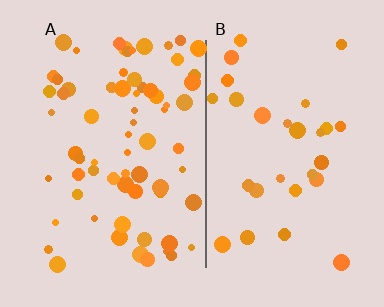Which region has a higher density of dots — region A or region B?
A (the left).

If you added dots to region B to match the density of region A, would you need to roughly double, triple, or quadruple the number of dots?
Approximately double.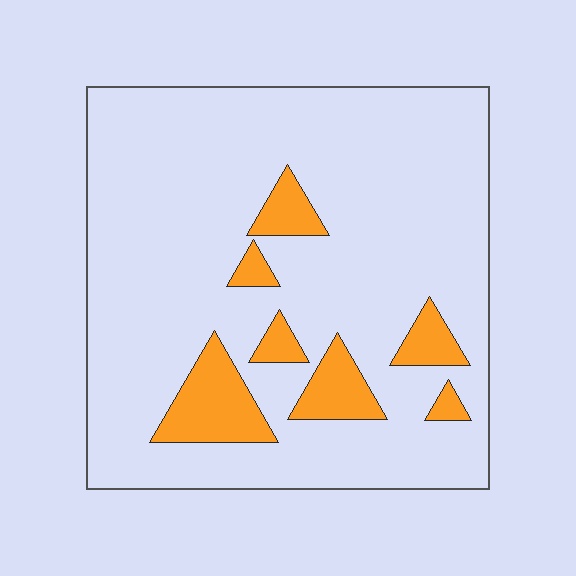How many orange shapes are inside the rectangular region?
7.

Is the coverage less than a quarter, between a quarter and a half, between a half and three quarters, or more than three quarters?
Less than a quarter.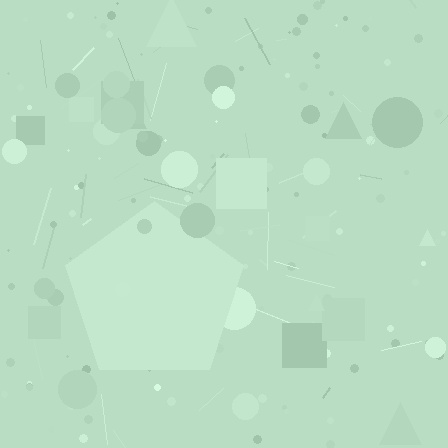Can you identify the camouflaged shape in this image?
The camouflaged shape is a pentagon.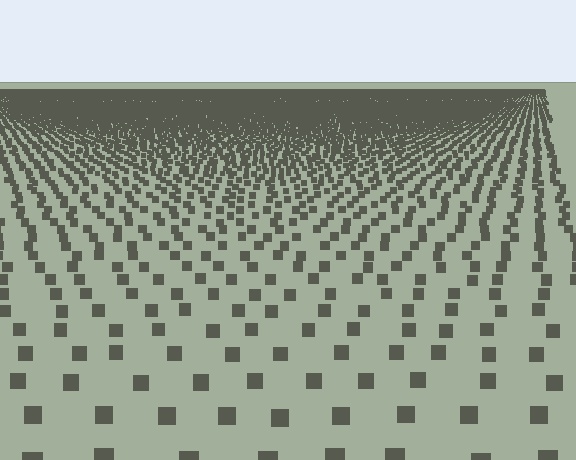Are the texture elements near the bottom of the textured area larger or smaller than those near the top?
Larger. Near the bottom, elements are closer to the viewer and appear at a bigger on-screen size.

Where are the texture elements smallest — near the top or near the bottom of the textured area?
Near the top.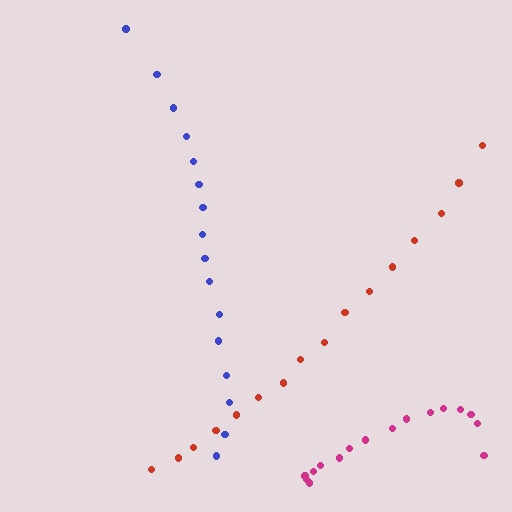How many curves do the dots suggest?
There are 3 distinct paths.